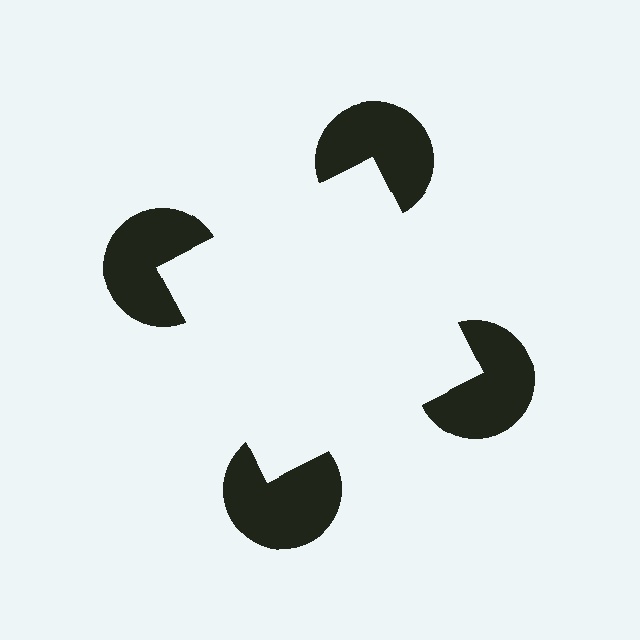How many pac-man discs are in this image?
There are 4 — one at each vertex of the illusory square.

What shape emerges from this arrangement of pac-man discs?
An illusory square — its edges are inferred from the aligned wedge cuts in the pac-man discs, not physically drawn.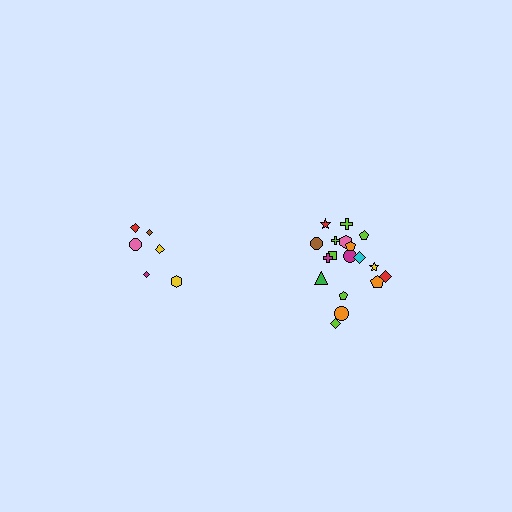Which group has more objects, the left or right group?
The right group.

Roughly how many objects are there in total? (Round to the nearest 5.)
Roughly 25 objects in total.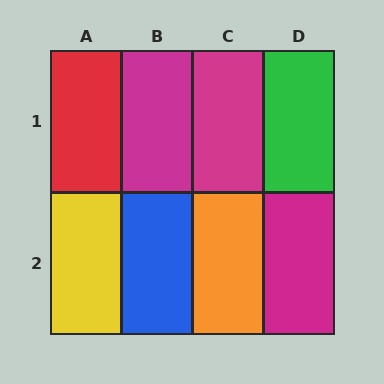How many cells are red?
1 cell is red.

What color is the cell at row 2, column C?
Orange.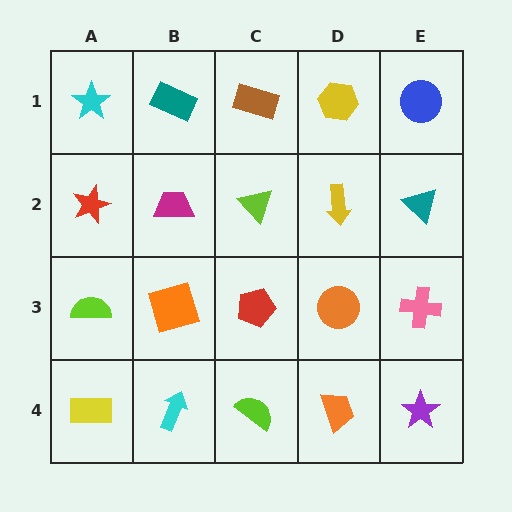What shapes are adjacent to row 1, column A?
A red star (row 2, column A), a teal rectangle (row 1, column B).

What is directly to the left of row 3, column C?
An orange square.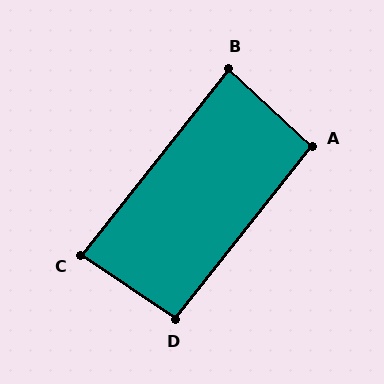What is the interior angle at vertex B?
Approximately 86 degrees (approximately right).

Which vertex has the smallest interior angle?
C, at approximately 85 degrees.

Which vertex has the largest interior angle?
A, at approximately 95 degrees.